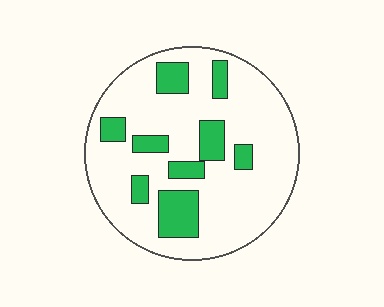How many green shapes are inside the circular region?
9.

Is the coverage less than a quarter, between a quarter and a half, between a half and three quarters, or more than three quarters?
Less than a quarter.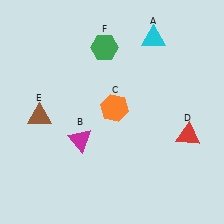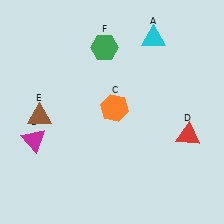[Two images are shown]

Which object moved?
The magenta triangle (B) moved left.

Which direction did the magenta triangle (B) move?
The magenta triangle (B) moved left.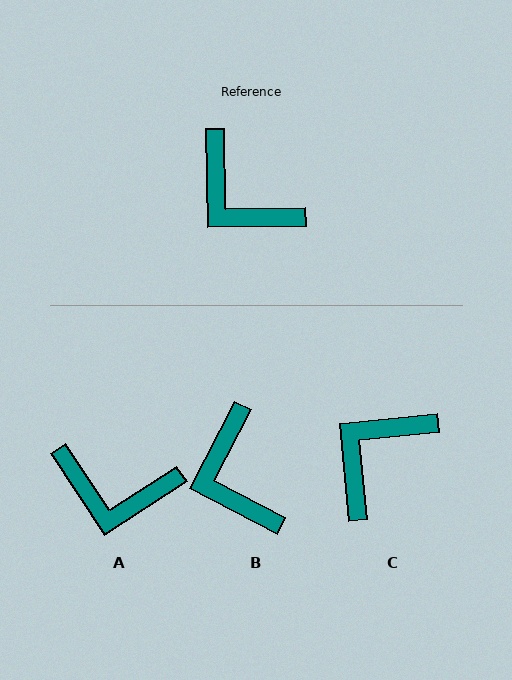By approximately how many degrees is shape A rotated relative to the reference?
Approximately 32 degrees counter-clockwise.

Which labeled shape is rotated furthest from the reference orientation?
C, about 85 degrees away.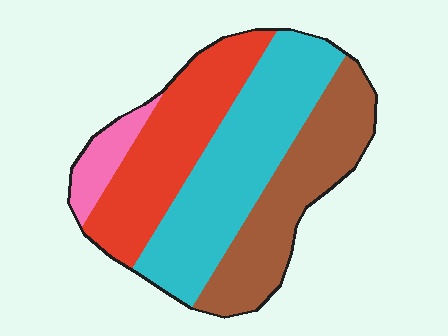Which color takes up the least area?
Pink, at roughly 5%.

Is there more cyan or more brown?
Cyan.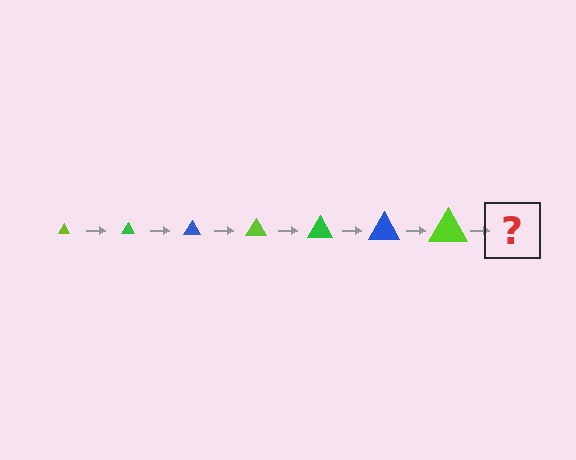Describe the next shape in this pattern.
It should be a green triangle, larger than the previous one.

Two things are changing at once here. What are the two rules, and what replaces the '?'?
The two rules are that the triangle grows larger each step and the color cycles through lime, green, and blue. The '?' should be a green triangle, larger than the previous one.